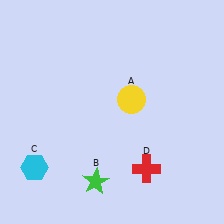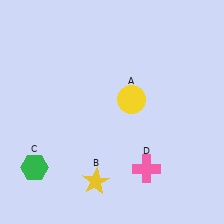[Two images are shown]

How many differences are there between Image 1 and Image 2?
There are 3 differences between the two images.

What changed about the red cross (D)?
In Image 1, D is red. In Image 2, it changed to pink.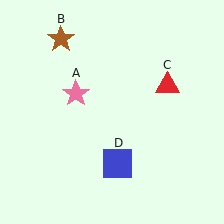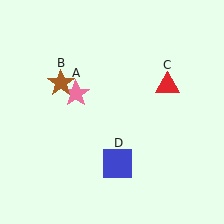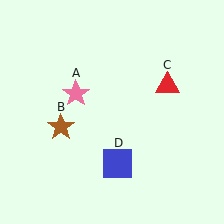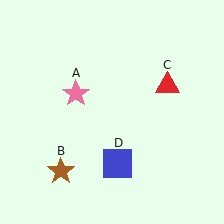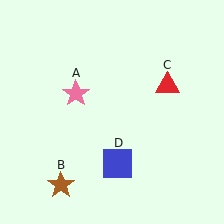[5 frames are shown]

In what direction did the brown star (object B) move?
The brown star (object B) moved down.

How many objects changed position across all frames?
1 object changed position: brown star (object B).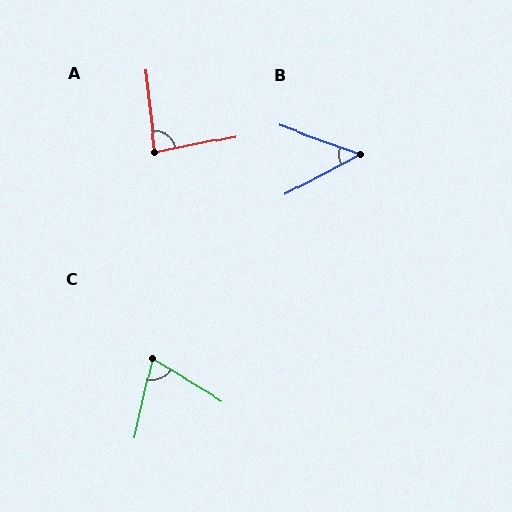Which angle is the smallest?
B, at approximately 48 degrees.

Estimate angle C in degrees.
Approximately 71 degrees.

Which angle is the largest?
A, at approximately 85 degrees.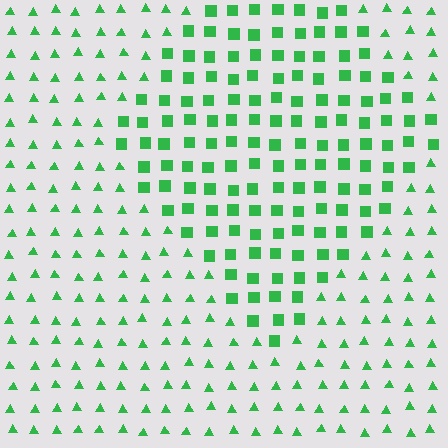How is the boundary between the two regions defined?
The boundary is defined by a change in element shape: squares inside vs. triangles outside. All elements share the same color and spacing.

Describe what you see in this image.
The image is filled with small green elements arranged in a uniform grid. A diamond-shaped region contains squares, while the surrounding area contains triangles. The boundary is defined purely by the change in element shape.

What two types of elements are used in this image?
The image uses squares inside the diamond region and triangles outside it.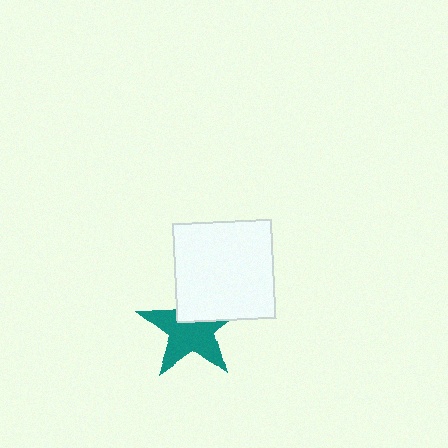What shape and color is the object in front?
The object in front is a white square.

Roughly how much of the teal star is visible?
About half of it is visible (roughly 64%).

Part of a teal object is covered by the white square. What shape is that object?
It is a star.